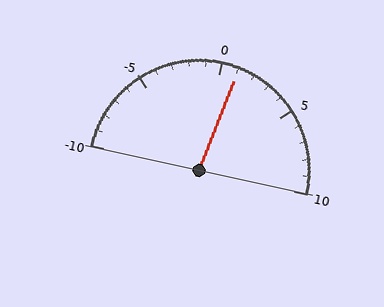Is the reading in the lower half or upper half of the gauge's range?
The reading is in the upper half of the range (-10 to 10).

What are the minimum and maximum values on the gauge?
The gauge ranges from -10 to 10.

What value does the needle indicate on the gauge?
The needle indicates approximately 1.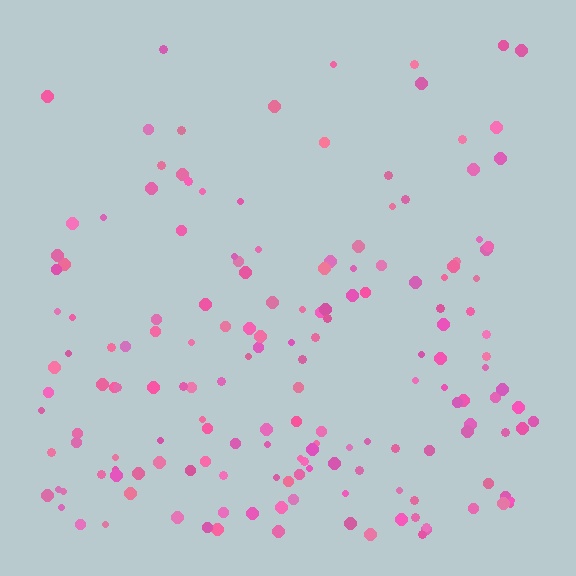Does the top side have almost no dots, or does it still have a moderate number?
Still a moderate number, just noticeably fewer than the bottom.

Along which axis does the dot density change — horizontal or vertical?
Vertical.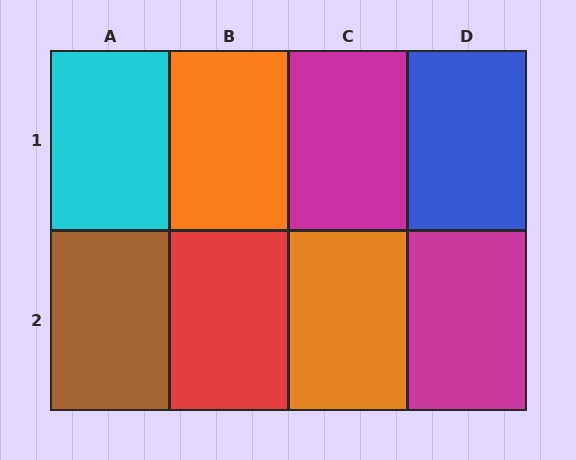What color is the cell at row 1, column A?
Cyan.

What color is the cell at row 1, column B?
Orange.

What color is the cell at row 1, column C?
Magenta.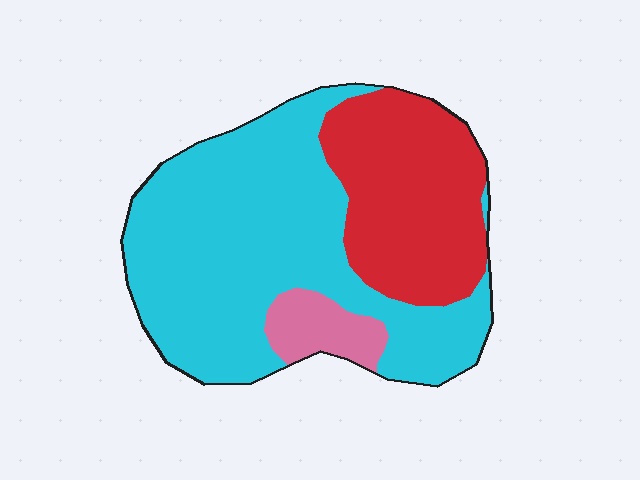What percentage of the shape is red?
Red covers 31% of the shape.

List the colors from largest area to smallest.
From largest to smallest: cyan, red, pink.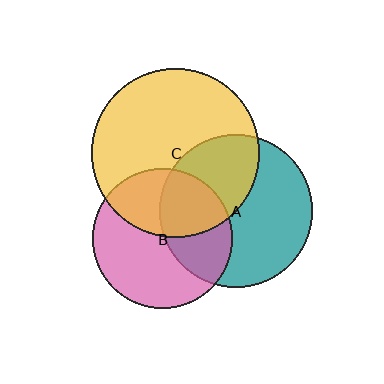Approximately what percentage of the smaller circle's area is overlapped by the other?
Approximately 40%.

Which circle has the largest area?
Circle C (yellow).